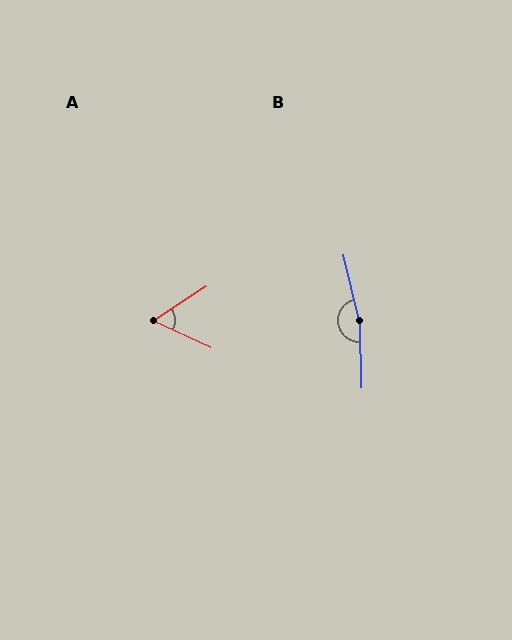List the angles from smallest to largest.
A (57°), B (168°).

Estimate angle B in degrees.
Approximately 168 degrees.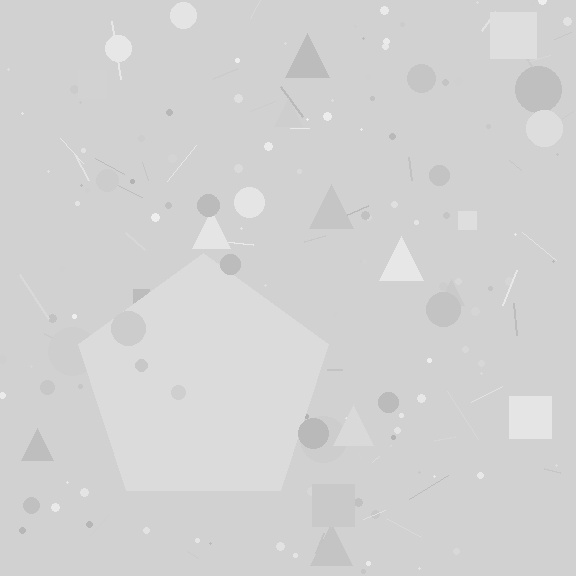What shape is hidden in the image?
A pentagon is hidden in the image.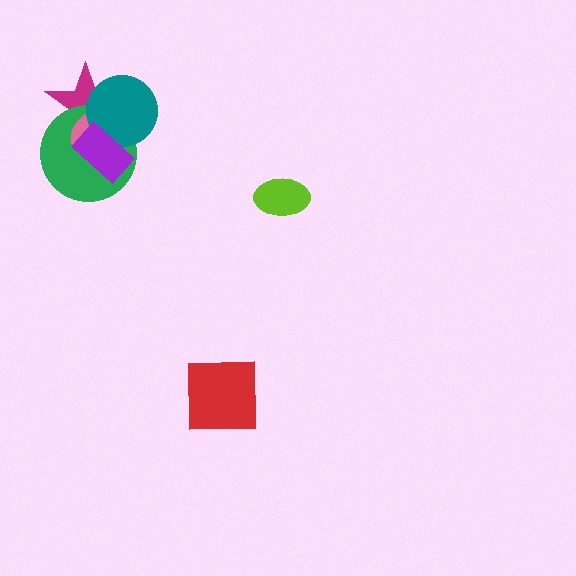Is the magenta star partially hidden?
Yes, it is partially covered by another shape.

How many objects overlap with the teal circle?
4 objects overlap with the teal circle.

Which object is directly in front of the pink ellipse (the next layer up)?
The teal circle is directly in front of the pink ellipse.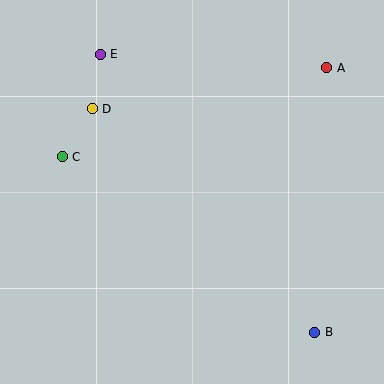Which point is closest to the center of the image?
Point D at (92, 109) is closest to the center.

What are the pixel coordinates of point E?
Point E is at (100, 54).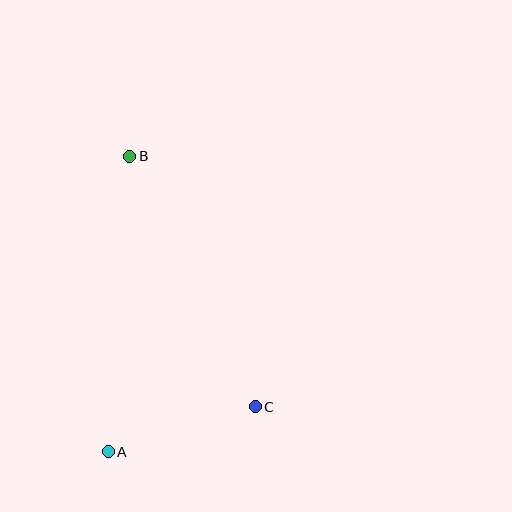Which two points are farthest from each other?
Points A and B are farthest from each other.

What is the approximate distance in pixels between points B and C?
The distance between B and C is approximately 280 pixels.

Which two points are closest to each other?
Points A and C are closest to each other.